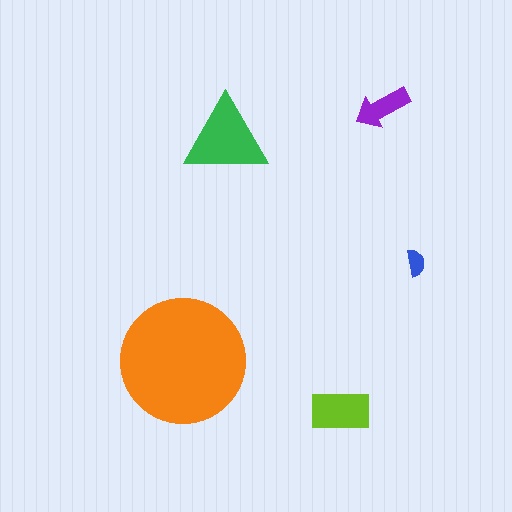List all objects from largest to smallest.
The orange circle, the green triangle, the lime rectangle, the purple arrow, the blue semicircle.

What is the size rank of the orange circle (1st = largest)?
1st.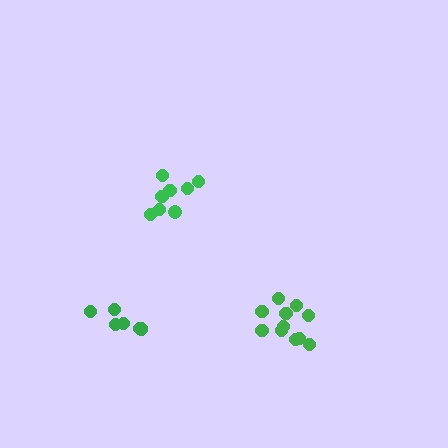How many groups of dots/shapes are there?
There are 3 groups.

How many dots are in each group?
Group 1: 6 dots, Group 2: 8 dots, Group 3: 11 dots (25 total).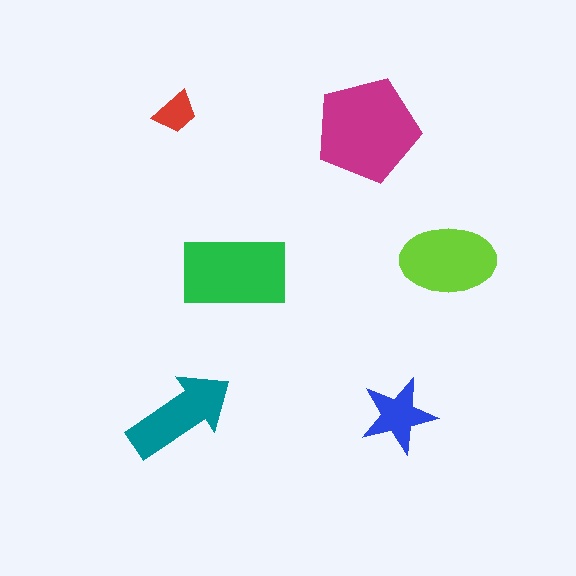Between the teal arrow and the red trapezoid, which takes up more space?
The teal arrow.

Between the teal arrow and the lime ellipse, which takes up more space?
The lime ellipse.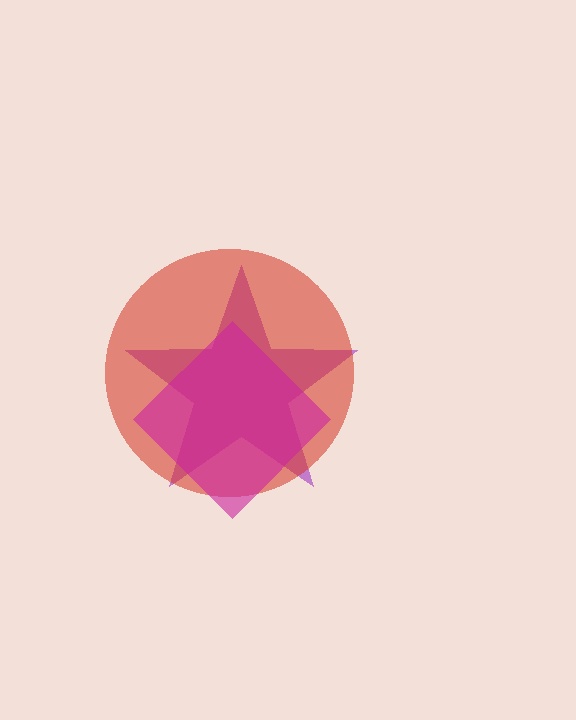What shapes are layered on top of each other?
The layered shapes are: a purple star, a red circle, a magenta diamond.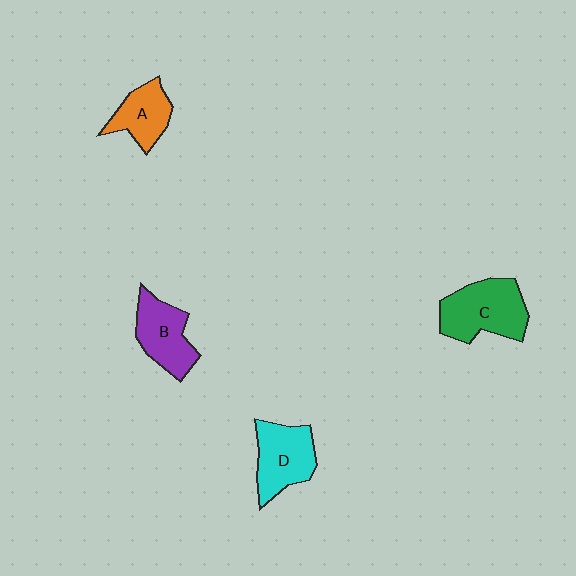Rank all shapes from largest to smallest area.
From largest to smallest: C (green), D (cyan), B (purple), A (orange).